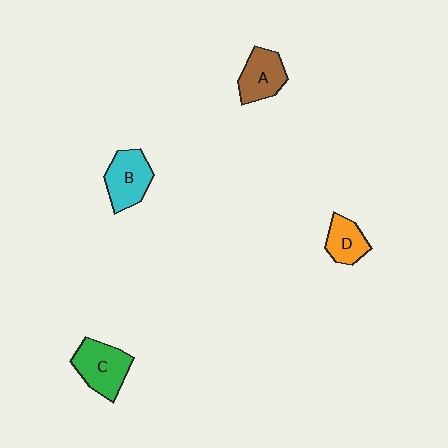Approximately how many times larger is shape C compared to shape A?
Approximately 1.2 times.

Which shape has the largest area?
Shape C (green).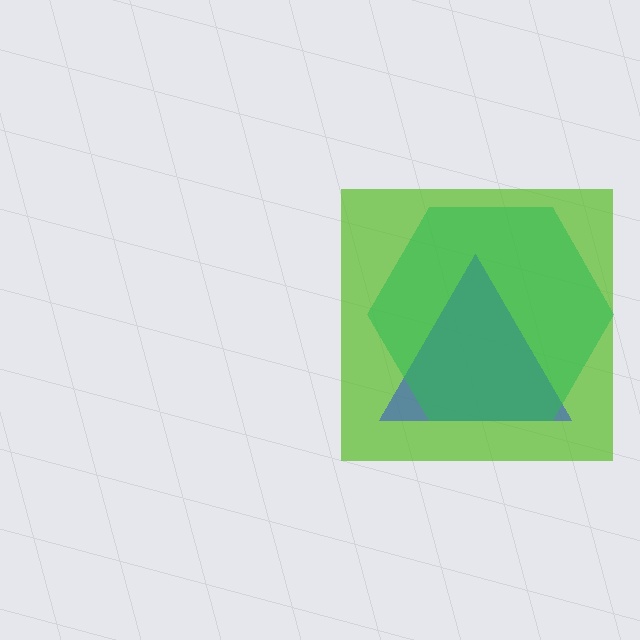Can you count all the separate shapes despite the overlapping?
Yes, there are 3 separate shapes.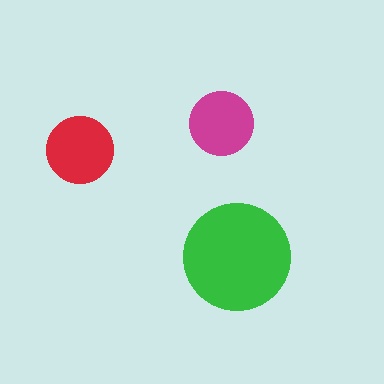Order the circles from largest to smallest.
the green one, the red one, the magenta one.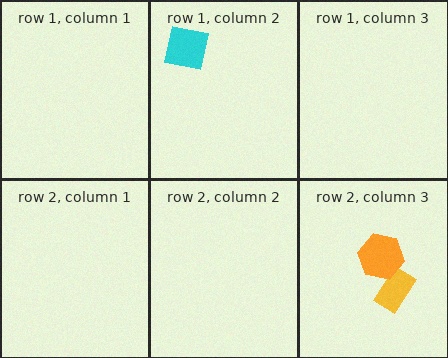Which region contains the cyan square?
The row 1, column 2 region.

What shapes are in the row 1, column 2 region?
The cyan square.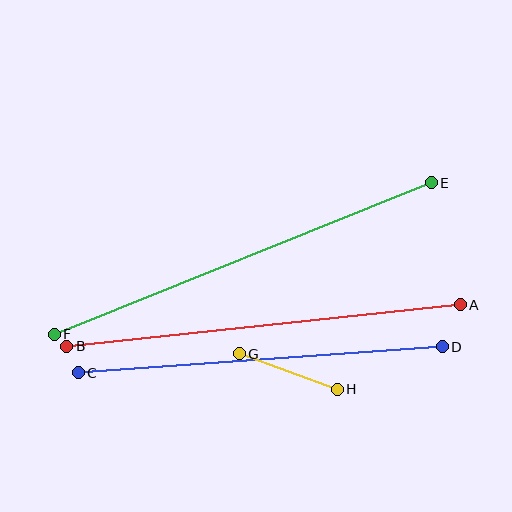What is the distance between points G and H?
The distance is approximately 104 pixels.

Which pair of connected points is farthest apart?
Points E and F are farthest apart.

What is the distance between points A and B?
The distance is approximately 395 pixels.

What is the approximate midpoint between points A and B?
The midpoint is at approximately (264, 326) pixels.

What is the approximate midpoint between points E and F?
The midpoint is at approximately (243, 258) pixels.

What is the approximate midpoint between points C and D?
The midpoint is at approximately (260, 360) pixels.